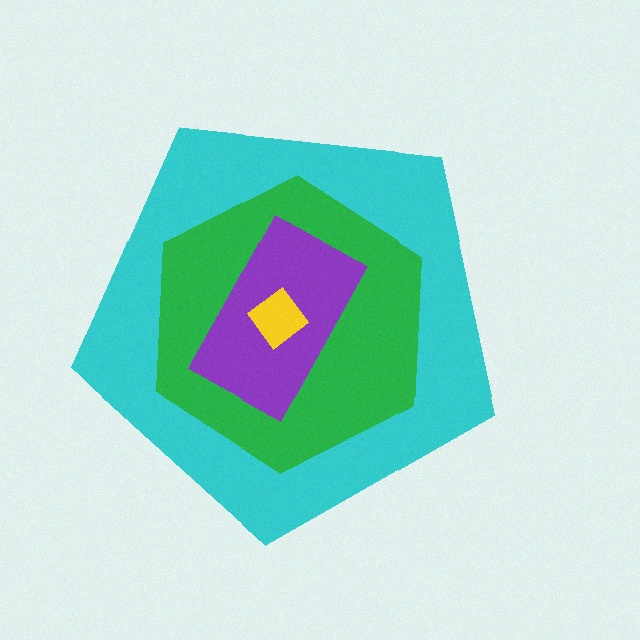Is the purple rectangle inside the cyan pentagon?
Yes.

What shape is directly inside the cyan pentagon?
The green hexagon.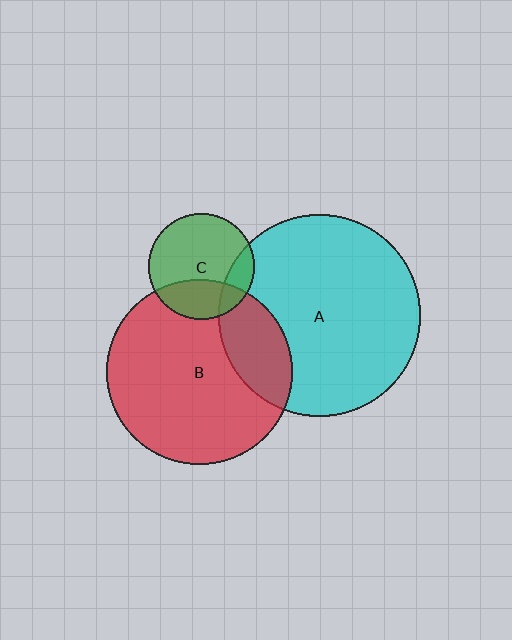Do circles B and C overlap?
Yes.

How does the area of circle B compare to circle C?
Approximately 3.0 times.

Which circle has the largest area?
Circle A (cyan).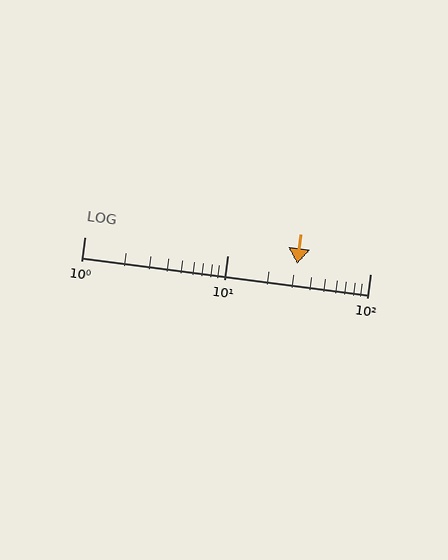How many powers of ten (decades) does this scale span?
The scale spans 2 decades, from 1 to 100.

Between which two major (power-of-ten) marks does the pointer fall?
The pointer is between 10 and 100.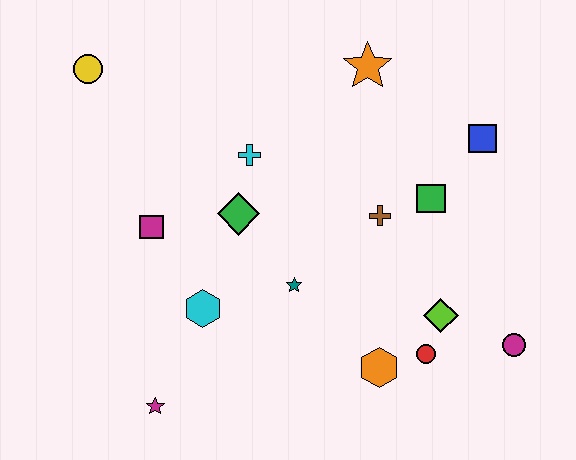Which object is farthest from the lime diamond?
The yellow circle is farthest from the lime diamond.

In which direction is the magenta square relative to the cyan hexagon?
The magenta square is above the cyan hexagon.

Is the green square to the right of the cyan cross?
Yes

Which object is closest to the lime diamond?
The red circle is closest to the lime diamond.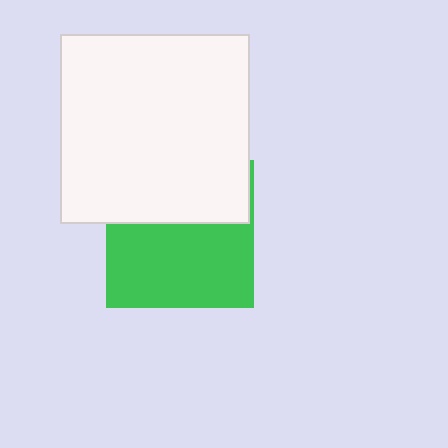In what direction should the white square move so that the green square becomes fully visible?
The white square should move up. That is the shortest direction to clear the overlap and leave the green square fully visible.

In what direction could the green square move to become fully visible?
The green square could move down. That would shift it out from behind the white square entirely.